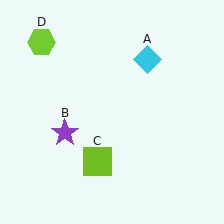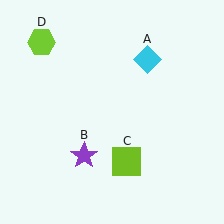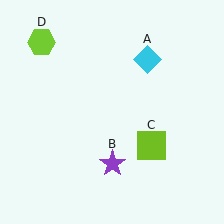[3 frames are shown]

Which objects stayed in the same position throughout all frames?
Cyan diamond (object A) and lime hexagon (object D) remained stationary.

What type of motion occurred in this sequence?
The purple star (object B), lime square (object C) rotated counterclockwise around the center of the scene.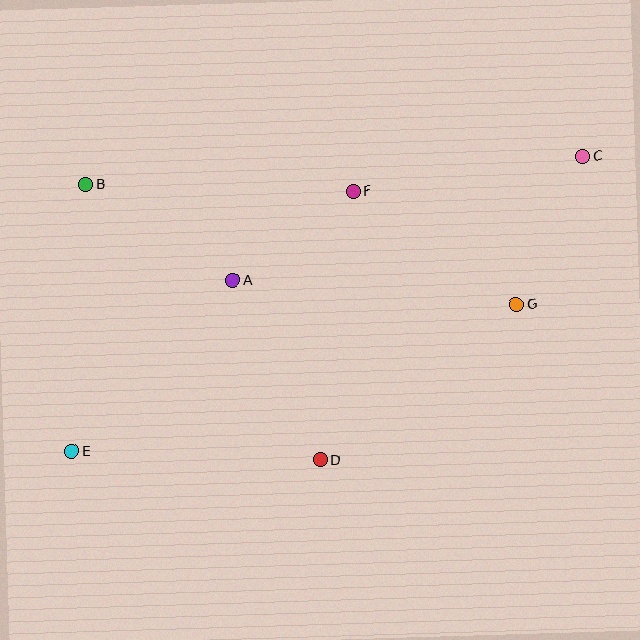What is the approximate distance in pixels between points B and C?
The distance between B and C is approximately 498 pixels.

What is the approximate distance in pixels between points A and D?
The distance between A and D is approximately 200 pixels.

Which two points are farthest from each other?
Points C and E are farthest from each other.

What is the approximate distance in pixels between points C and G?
The distance between C and G is approximately 162 pixels.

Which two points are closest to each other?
Points A and F are closest to each other.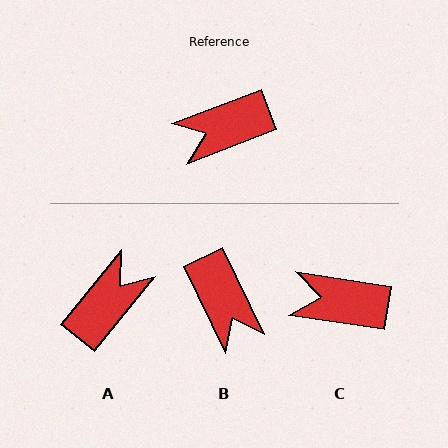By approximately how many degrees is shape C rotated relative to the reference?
Approximately 29 degrees clockwise.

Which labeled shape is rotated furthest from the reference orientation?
A, about 149 degrees away.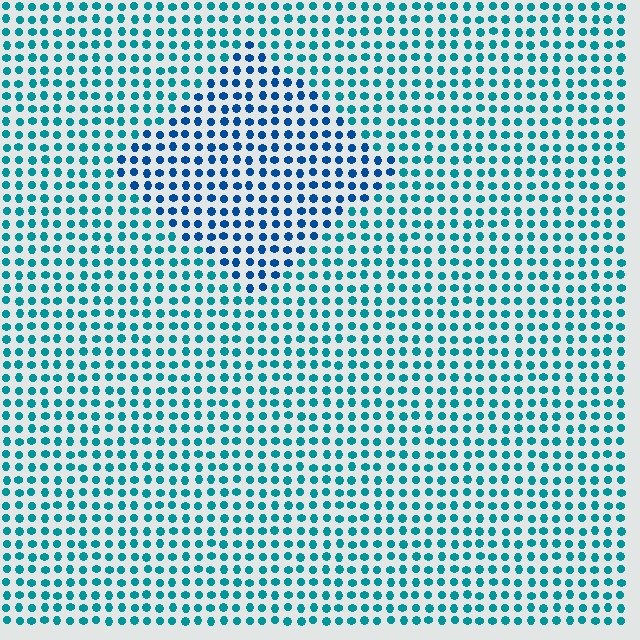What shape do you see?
I see a diamond.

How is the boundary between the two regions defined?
The boundary is defined purely by a slight shift in hue (about 29 degrees). Spacing, size, and orientation are identical on both sides.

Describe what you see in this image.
The image is filled with small teal elements in a uniform arrangement. A diamond-shaped region is visible where the elements are tinted to a slightly different hue, forming a subtle color boundary.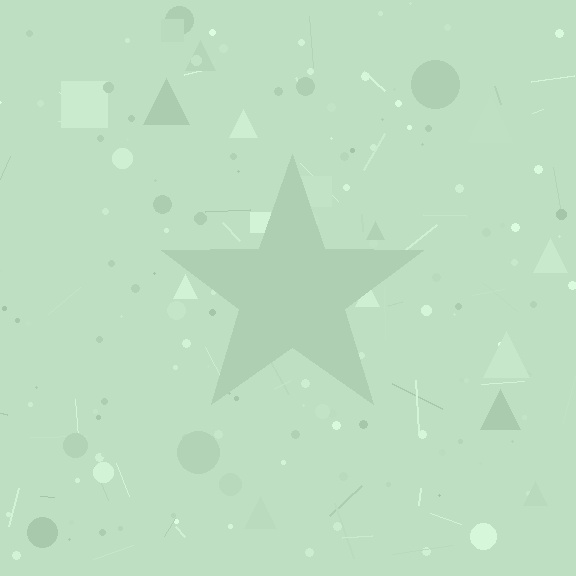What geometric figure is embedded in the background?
A star is embedded in the background.